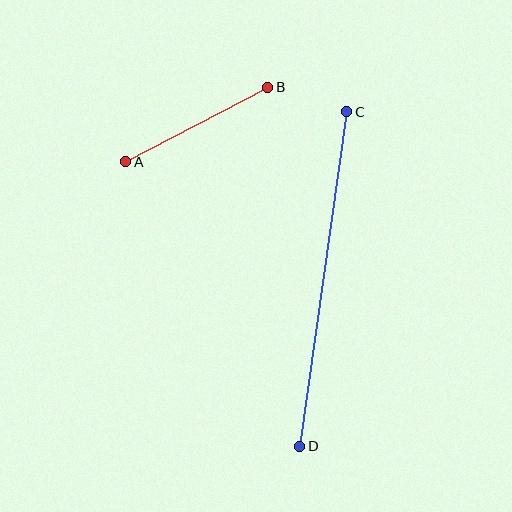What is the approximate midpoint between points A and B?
The midpoint is at approximately (197, 124) pixels.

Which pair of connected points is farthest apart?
Points C and D are farthest apart.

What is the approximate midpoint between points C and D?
The midpoint is at approximately (323, 279) pixels.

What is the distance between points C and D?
The distance is approximately 338 pixels.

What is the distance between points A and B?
The distance is approximately 160 pixels.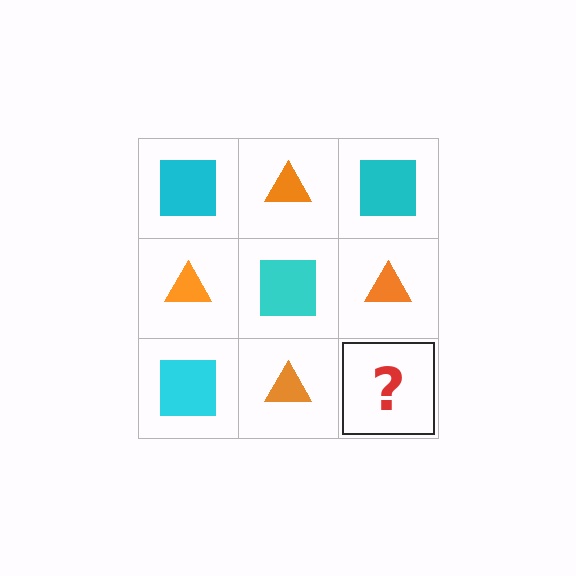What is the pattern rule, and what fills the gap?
The rule is that it alternates cyan square and orange triangle in a checkerboard pattern. The gap should be filled with a cyan square.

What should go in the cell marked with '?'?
The missing cell should contain a cyan square.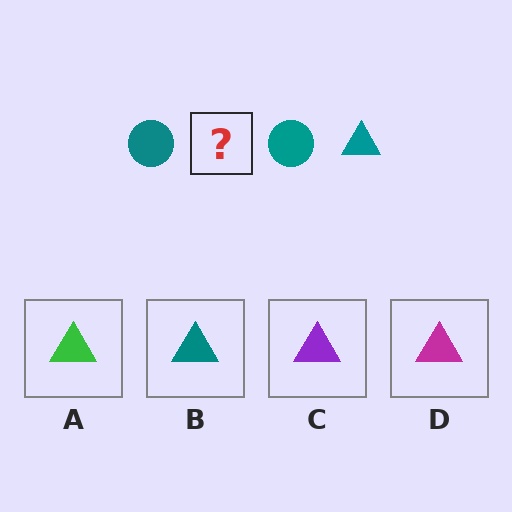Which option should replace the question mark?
Option B.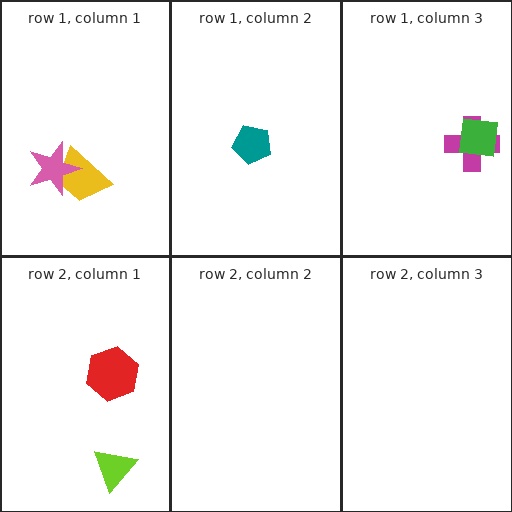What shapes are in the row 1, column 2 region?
The teal pentagon.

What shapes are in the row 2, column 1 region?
The lime triangle, the red hexagon.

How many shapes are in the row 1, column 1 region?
2.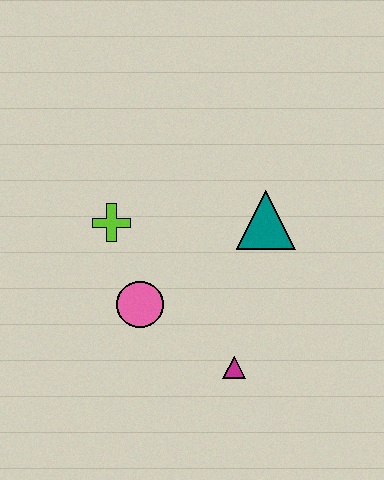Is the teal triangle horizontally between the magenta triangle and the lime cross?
No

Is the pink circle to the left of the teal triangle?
Yes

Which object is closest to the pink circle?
The lime cross is closest to the pink circle.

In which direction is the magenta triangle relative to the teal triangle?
The magenta triangle is below the teal triangle.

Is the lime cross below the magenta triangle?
No